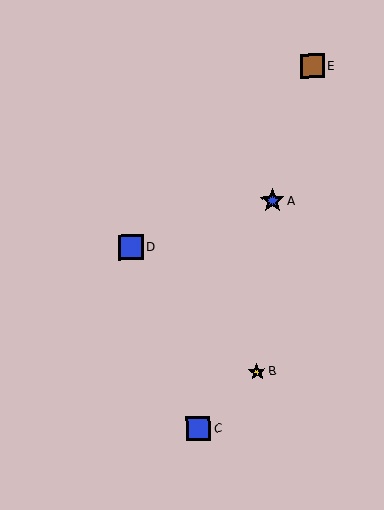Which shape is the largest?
The blue square (labeled D) is the largest.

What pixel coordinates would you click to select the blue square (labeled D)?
Click at (131, 248) to select the blue square D.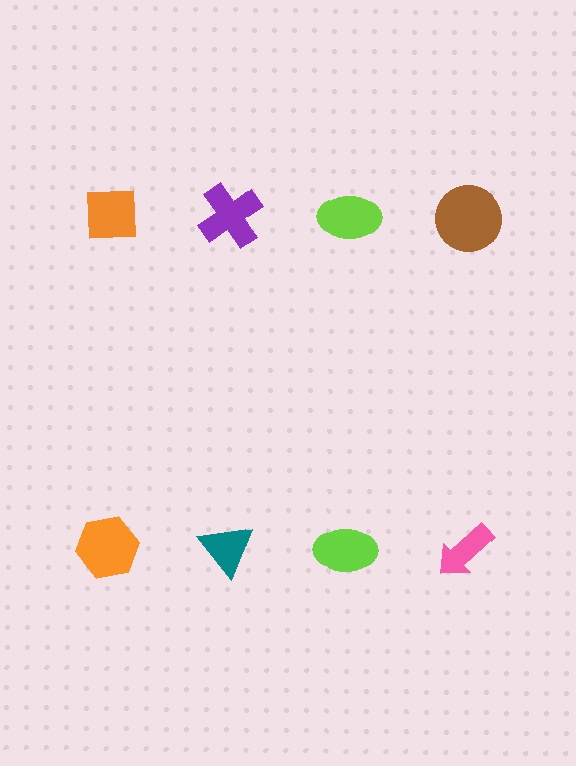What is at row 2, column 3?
A lime ellipse.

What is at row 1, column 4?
A brown circle.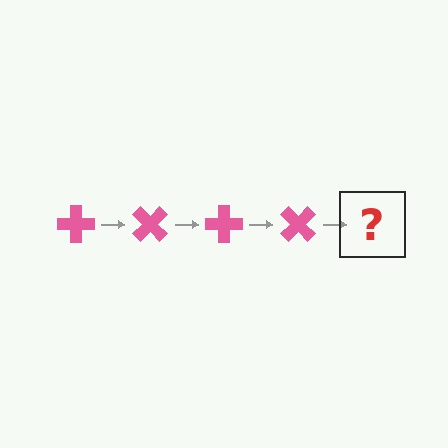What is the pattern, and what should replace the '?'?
The pattern is that the cross rotates 45 degrees each step. The '?' should be a pink cross rotated 180 degrees.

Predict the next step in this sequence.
The next step is a pink cross rotated 180 degrees.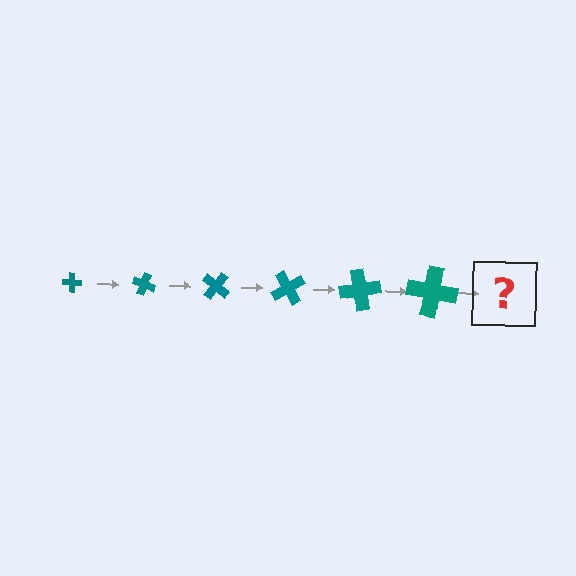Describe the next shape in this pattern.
It should be a cross, larger than the previous one and rotated 120 degrees from the start.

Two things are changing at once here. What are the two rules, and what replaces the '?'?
The two rules are that the cross grows larger each step and it rotates 20 degrees each step. The '?' should be a cross, larger than the previous one and rotated 120 degrees from the start.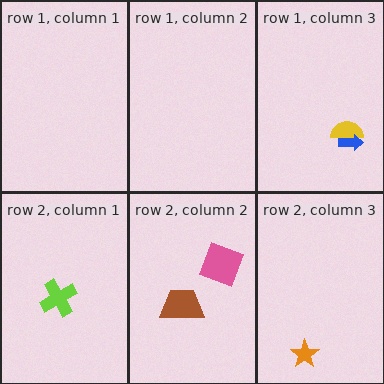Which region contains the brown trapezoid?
The row 2, column 2 region.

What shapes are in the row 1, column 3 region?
The yellow semicircle, the blue arrow.